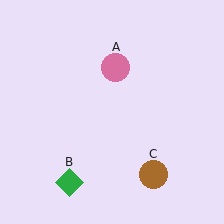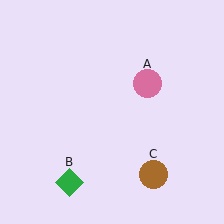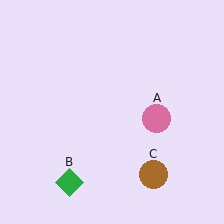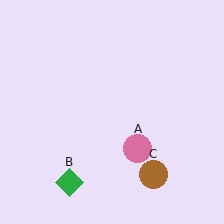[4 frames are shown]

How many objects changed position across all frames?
1 object changed position: pink circle (object A).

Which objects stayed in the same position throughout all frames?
Green diamond (object B) and brown circle (object C) remained stationary.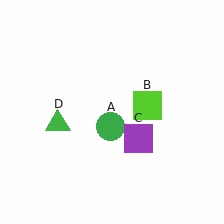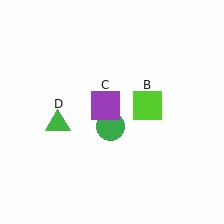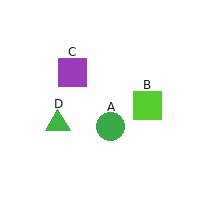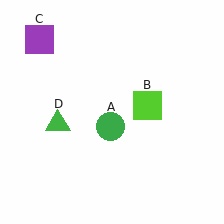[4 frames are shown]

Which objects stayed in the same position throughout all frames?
Green circle (object A) and lime square (object B) and green triangle (object D) remained stationary.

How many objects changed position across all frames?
1 object changed position: purple square (object C).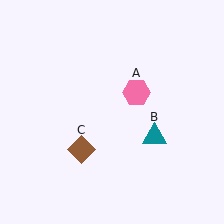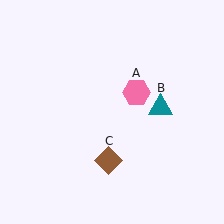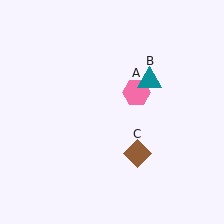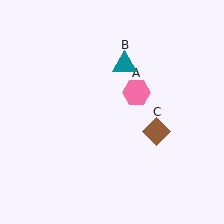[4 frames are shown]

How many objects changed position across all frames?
2 objects changed position: teal triangle (object B), brown diamond (object C).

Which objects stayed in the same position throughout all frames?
Pink hexagon (object A) remained stationary.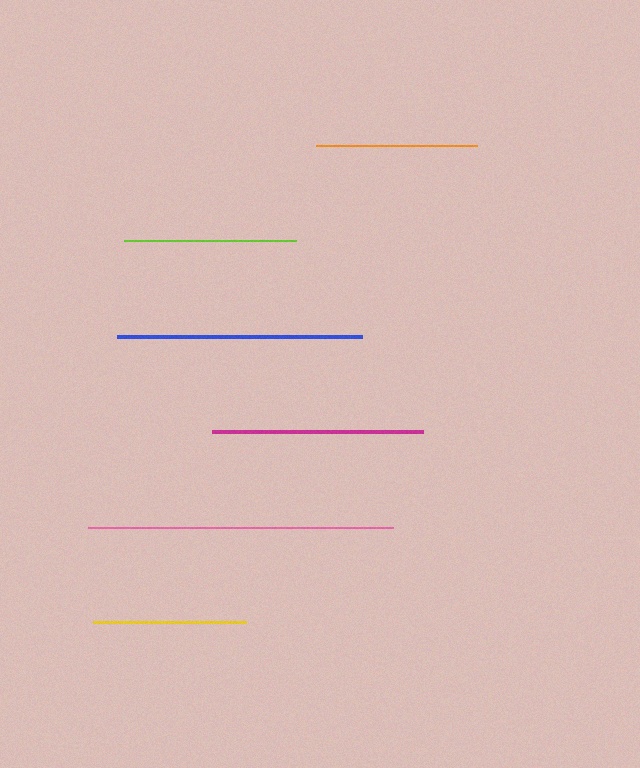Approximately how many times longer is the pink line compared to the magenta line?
The pink line is approximately 1.4 times the length of the magenta line.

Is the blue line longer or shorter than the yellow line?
The blue line is longer than the yellow line.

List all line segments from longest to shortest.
From longest to shortest: pink, blue, magenta, lime, orange, yellow.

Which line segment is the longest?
The pink line is the longest at approximately 305 pixels.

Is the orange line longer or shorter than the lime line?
The lime line is longer than the orange line.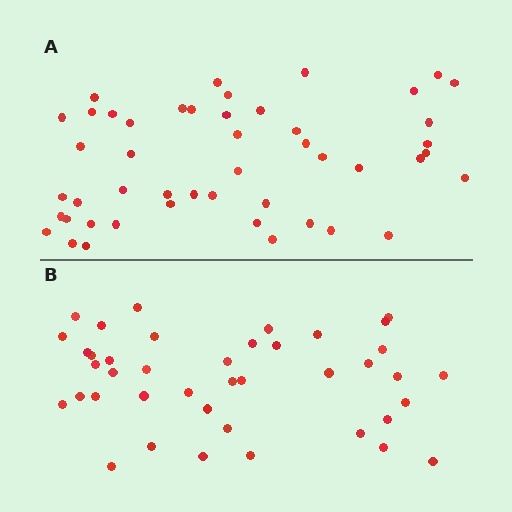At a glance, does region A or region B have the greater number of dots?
Region A (the top region) has more dots.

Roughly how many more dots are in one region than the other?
Region A has roughly 8 or so more dots than region B.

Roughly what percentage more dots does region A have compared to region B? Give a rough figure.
About 15% more.